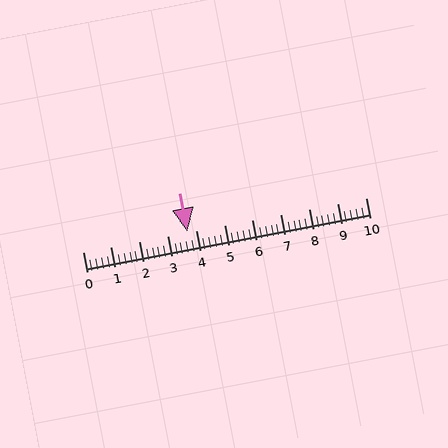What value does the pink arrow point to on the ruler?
The pink arrow points to approximately 3.7.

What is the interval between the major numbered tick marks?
The major tick marks are spaced 1 units apart.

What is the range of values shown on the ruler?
The ruler shows values from 0 to 10.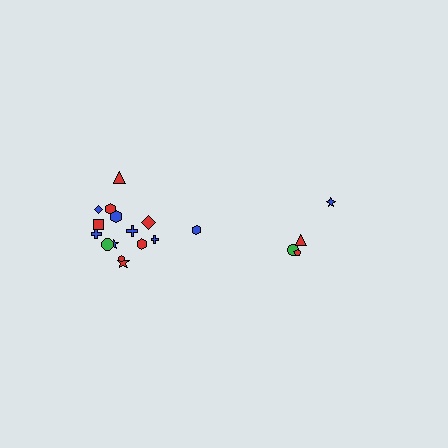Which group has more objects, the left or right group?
The left group.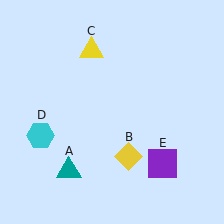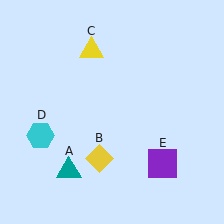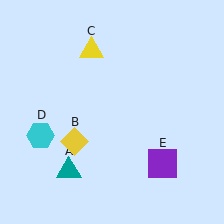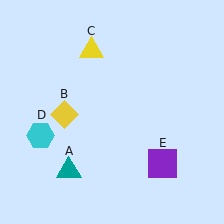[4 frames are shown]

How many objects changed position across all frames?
1 object changed position: yellow diamond (object B).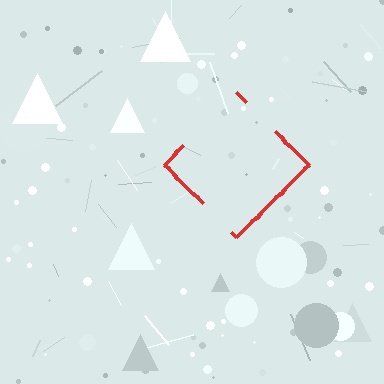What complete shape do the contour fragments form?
The contour fragments form a diamond.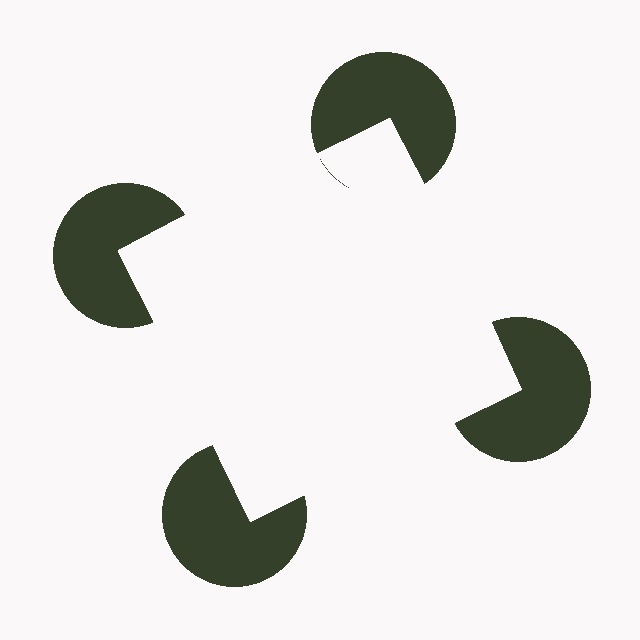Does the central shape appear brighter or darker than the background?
It typically appears slightly brighter than the background, even though no actual brightness change is drawn.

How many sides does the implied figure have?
4 sides.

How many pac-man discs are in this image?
There are 4 — one at each vertex of the illusory square.